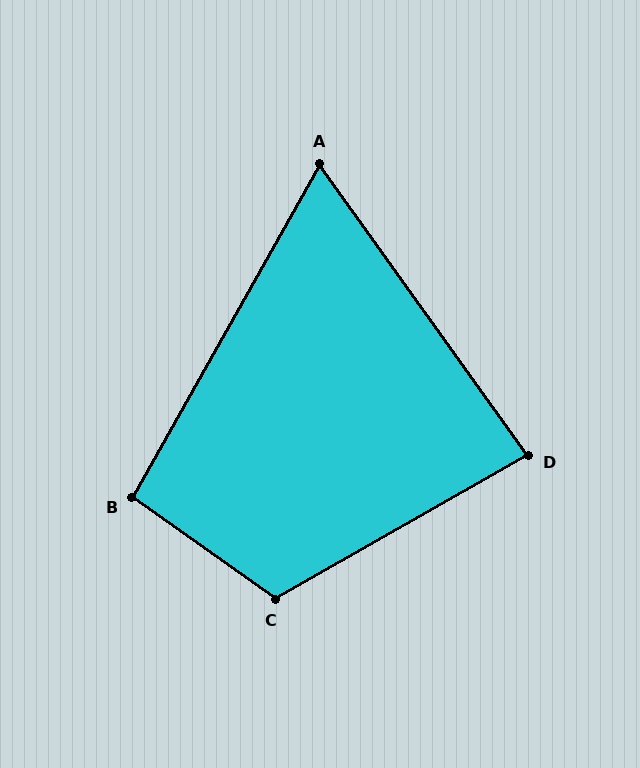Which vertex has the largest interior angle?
C, at approximately 115 degrees.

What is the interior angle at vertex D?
Approximately 84 degrees (acute).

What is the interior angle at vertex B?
Approximately 96 degrees (obtuse).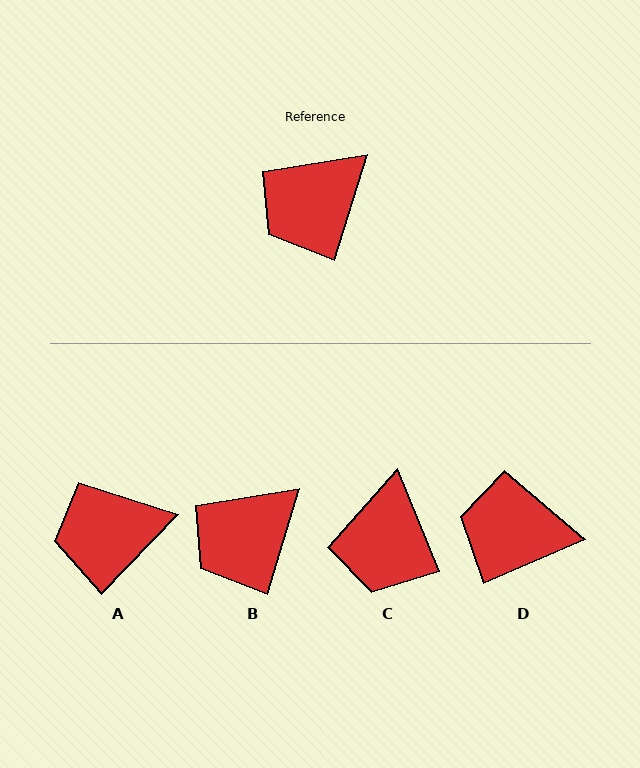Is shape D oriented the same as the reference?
No, it is off by about 50 degrees.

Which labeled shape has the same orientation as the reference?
B.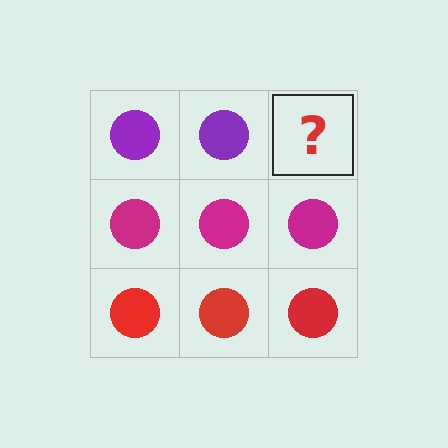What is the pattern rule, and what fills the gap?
The rule is that each row has a consistent color. The gap should be filled with a purple circle.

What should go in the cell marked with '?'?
The missing cell should contain a purple circle.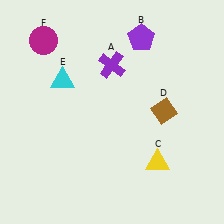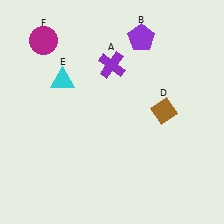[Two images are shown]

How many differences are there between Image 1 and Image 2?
There is 1 difference between the two images.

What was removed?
The yellow triangle (C) was removed in Image 2.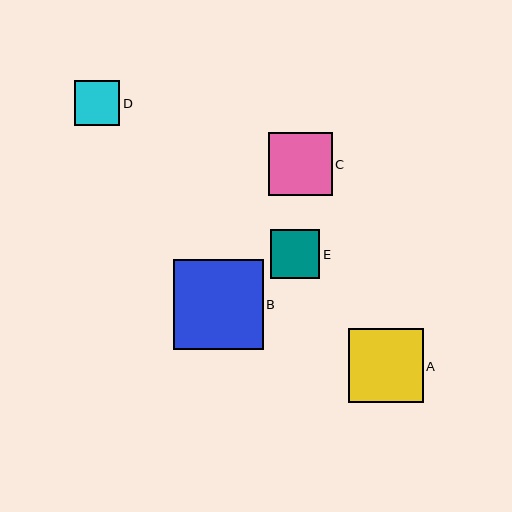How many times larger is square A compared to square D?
Square A is approximately 1.6 times the size of square D.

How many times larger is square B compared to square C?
Square B is approximately 1.4 times the size of square C.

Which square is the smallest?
Square D is the smallest with a size of approximately 45 pixels.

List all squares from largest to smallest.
From largest to smallest: B, A, C, E, D.